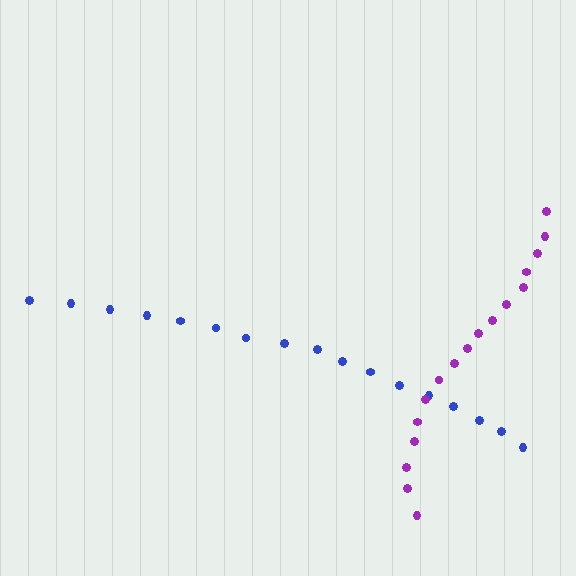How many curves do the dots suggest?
There are 2 distinct paths.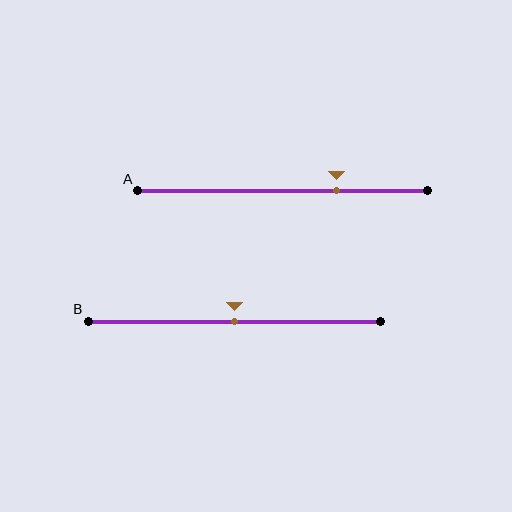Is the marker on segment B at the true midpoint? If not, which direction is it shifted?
Yes, the marker on segment B is at the true midpoint.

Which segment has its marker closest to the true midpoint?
Segment B has its marker closest to the true midpoint.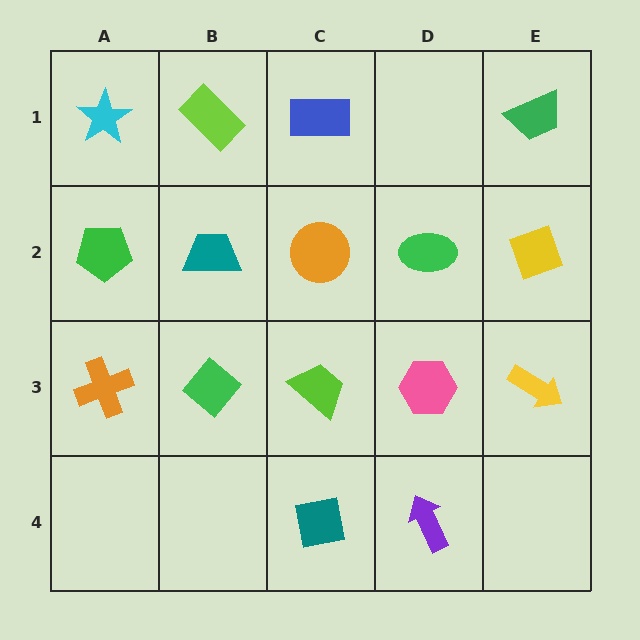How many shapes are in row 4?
2 shapes.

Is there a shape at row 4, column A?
No, that cell is empty.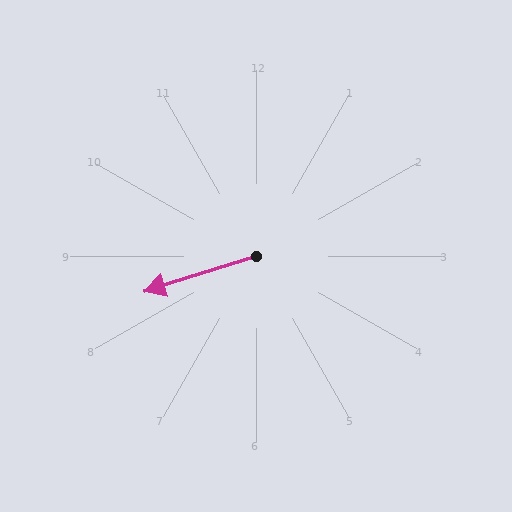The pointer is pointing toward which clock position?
Roughly 8 o'clock.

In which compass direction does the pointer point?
West.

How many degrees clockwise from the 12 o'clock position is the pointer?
Approximately 252 degrees.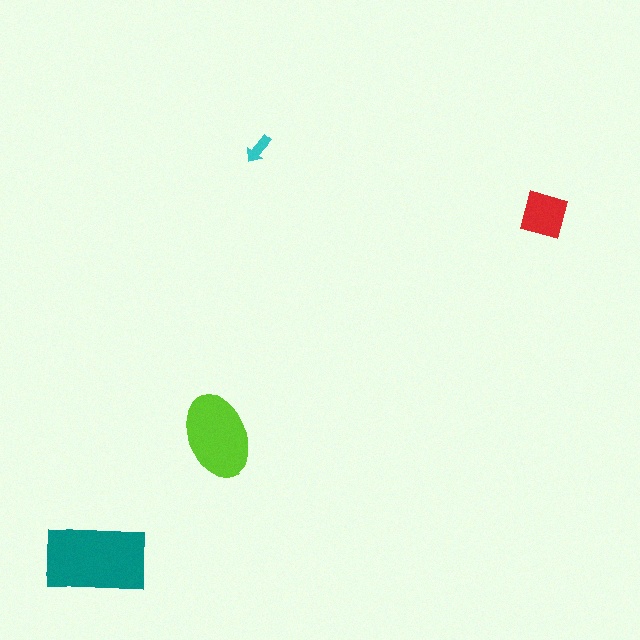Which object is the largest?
The teal rectangle.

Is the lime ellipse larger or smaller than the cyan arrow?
Larger.